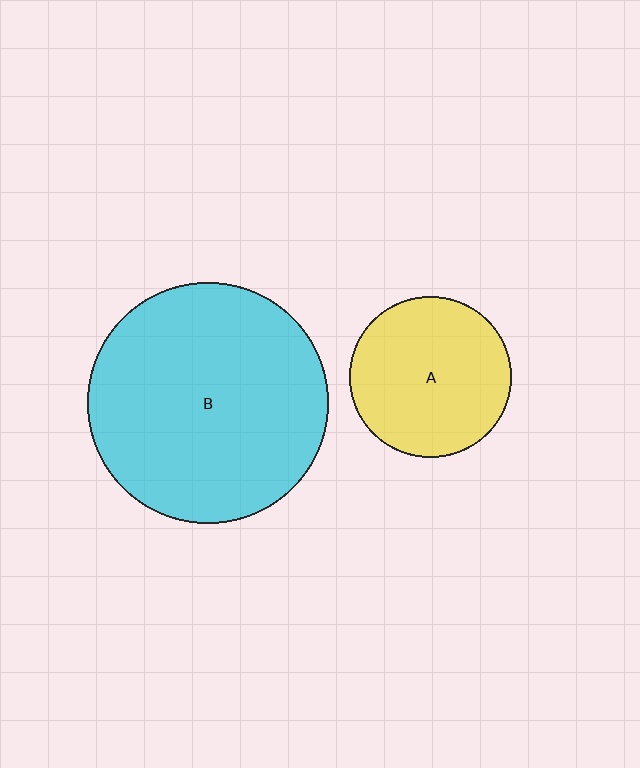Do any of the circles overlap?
No, none of the circles overlap.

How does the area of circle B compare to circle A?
Approximately 2.2 times.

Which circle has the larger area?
Circle B (cyan).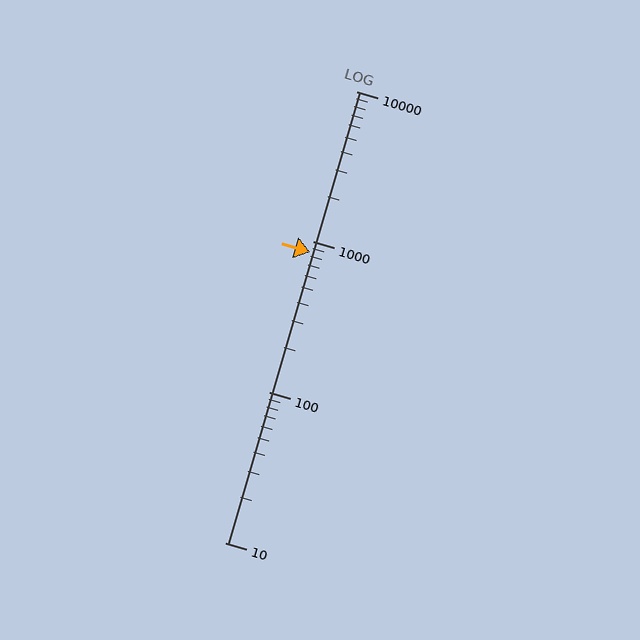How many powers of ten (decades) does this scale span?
The scale spans 3 decades, from 10 to 10000.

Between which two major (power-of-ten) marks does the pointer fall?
The pointer is between 100 and 1000.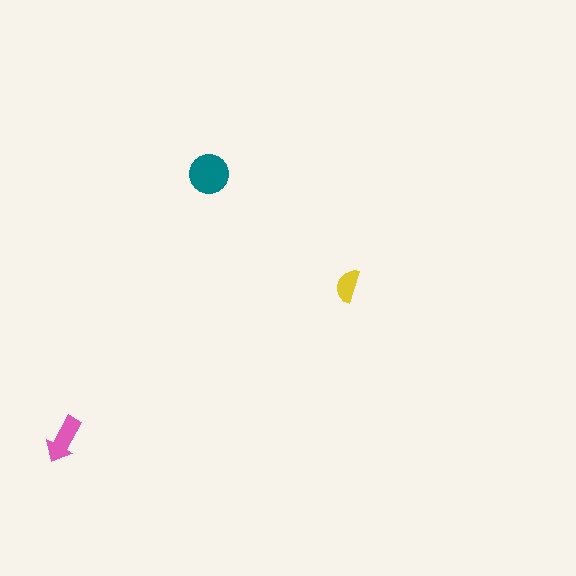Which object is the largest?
The teal circle.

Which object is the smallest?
The yellow semicircle.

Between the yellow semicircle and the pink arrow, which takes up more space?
The pink arrow.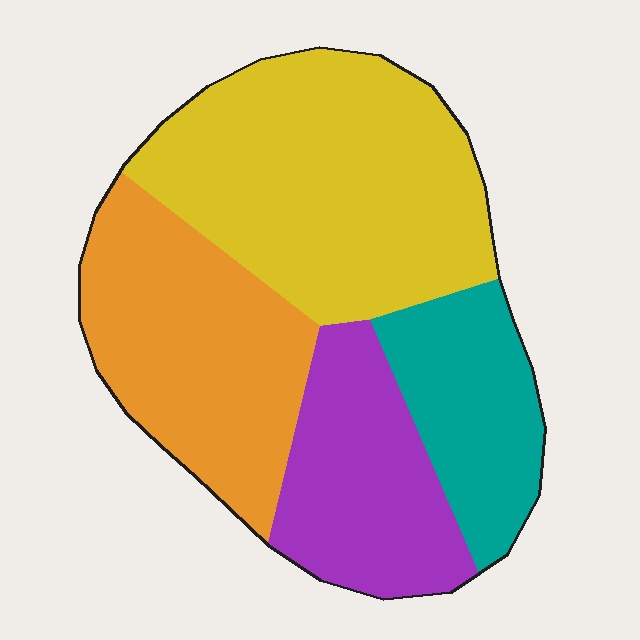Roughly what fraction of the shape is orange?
Orange takes up between a quarter and a half of the shape.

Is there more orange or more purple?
Orange.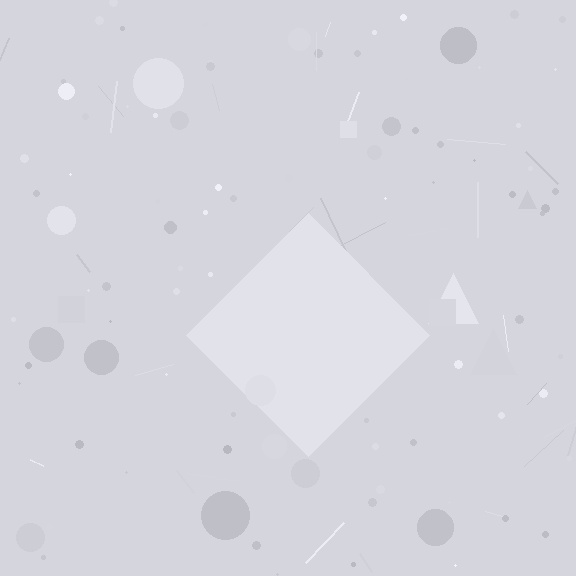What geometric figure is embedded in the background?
A diamond is embedded in the background.